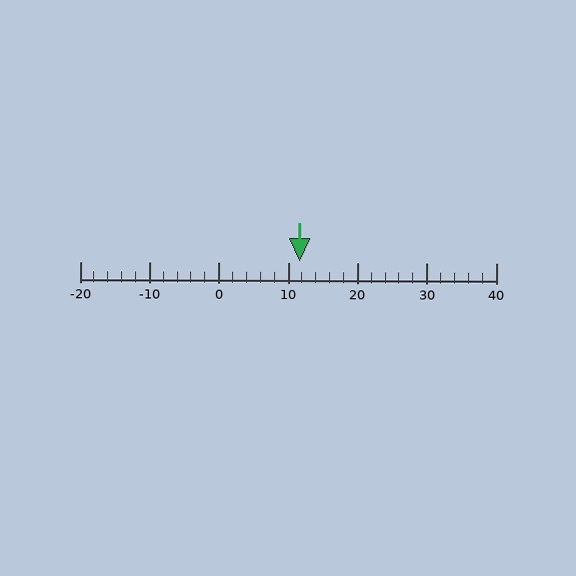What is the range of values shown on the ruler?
The ruler shows values from -20 to 40.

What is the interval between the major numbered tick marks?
The major tick marks are spaced 10 units apart.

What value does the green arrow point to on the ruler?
The green arrow points to approximately 12.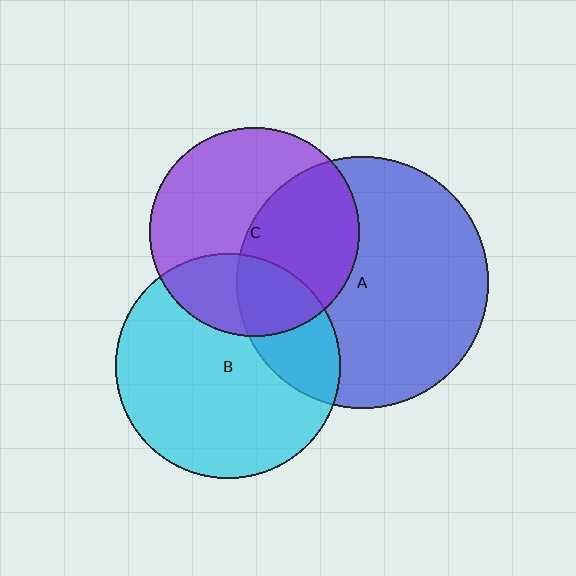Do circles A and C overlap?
Yes.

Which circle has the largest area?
Circle A (blue).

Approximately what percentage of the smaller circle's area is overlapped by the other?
Approximately 45%.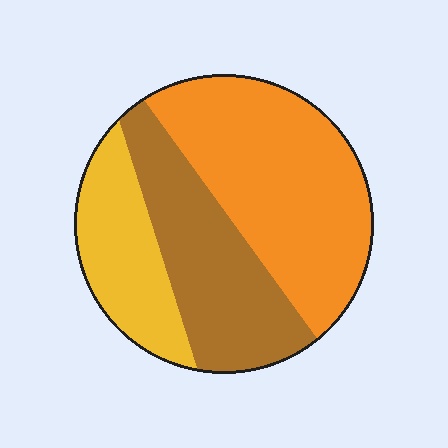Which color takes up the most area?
Orange, at roughly 45%.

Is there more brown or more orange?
Orange.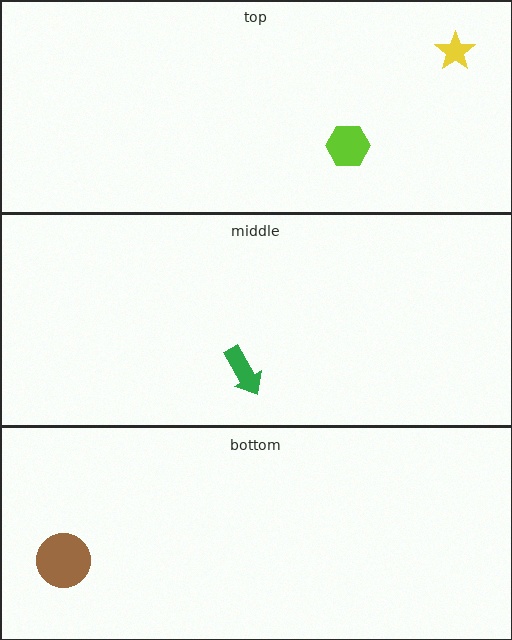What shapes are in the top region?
The lime hexagon, the yellow star.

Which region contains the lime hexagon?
The top region.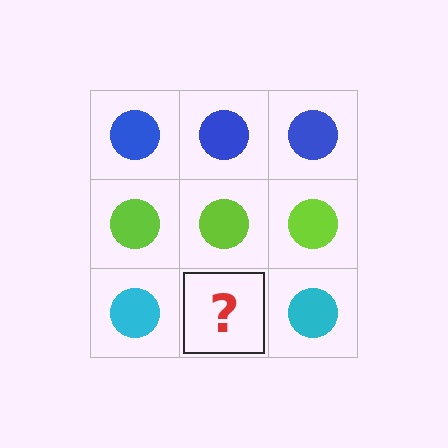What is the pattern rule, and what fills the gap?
The rule is that each row has a consistent color. The gap should be filled with a cyan circle.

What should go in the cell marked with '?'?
The missing cell should contain a cyan circle.